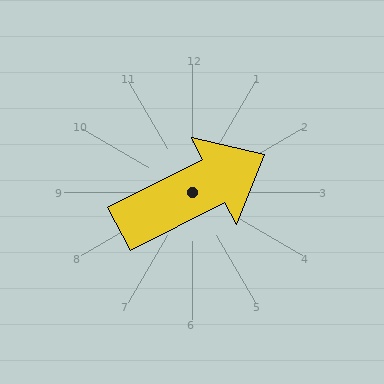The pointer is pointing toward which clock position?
Roughly 2 o'clock.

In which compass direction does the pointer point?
Northeast.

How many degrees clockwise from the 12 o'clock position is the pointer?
Approximately 63 degrees.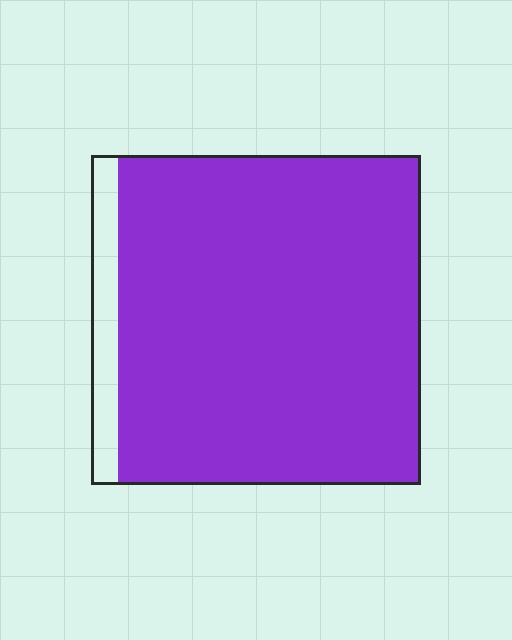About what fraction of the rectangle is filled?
About nine tenths (9/10).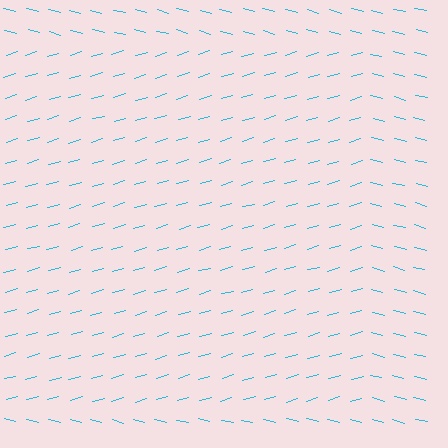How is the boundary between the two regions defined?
The boundary is defined purely by a change in line orientation (approximately 31 degrees difference). All lines are the same color and thickness.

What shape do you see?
I see a rectangle.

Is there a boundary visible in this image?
Yes, there is a texture boundary formed by a change in line orientation.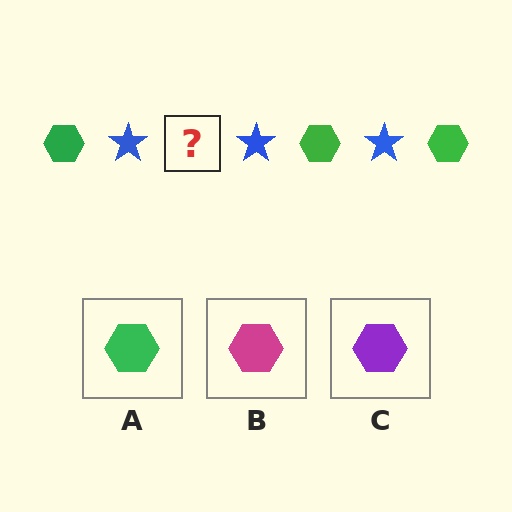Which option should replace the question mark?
Option A.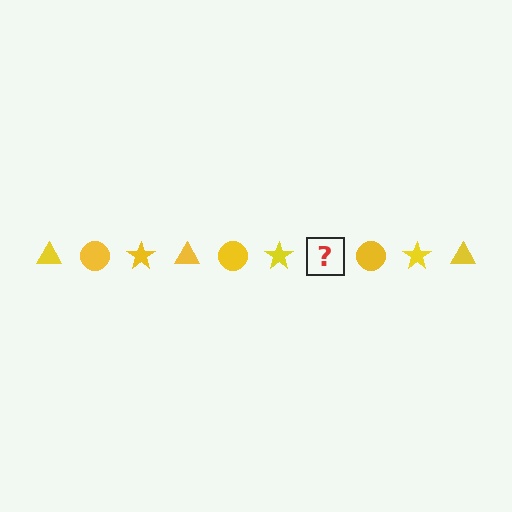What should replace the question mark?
The question mark should be replaced with a yellow triangle.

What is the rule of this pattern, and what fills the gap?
The rule is that the pattern cycles through triangle, circle, star shapes in yellow. The gap should be filled with a yellow triangle.